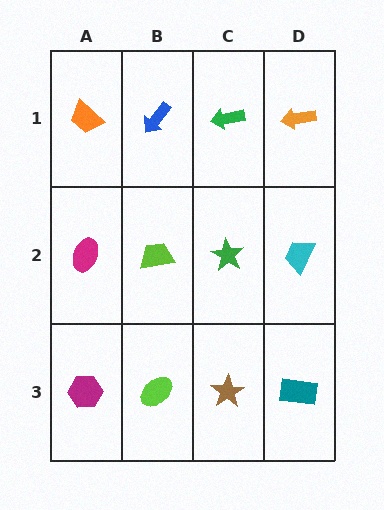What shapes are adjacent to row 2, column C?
A green arrow (row 1, column C), a brown star (row 3, column C), a lime trapezoid (row 2, column B), a cyan trapezoid (row 2, column D).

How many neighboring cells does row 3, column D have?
2.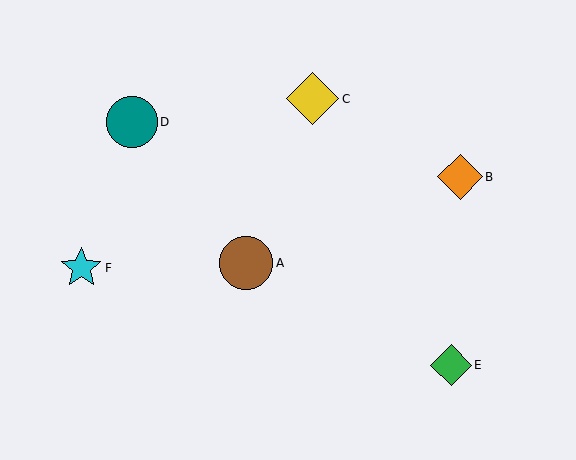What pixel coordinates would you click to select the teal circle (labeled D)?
Click at (132, 122) to select the teal circle D.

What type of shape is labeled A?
Shape A is a brown circle.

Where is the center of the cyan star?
The center of the cyan star is at (81, 268).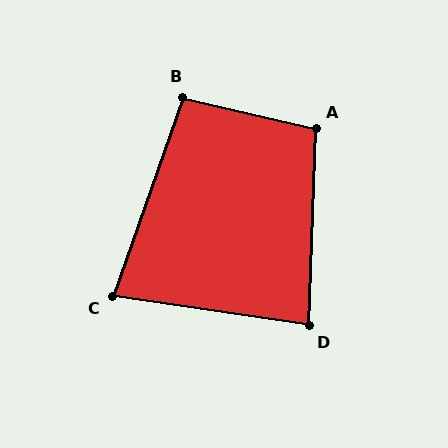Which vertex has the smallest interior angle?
C, at approximately 79 degrees.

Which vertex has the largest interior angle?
A, at approximately 101 degrees.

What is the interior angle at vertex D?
Approximately 84 degrees (acute).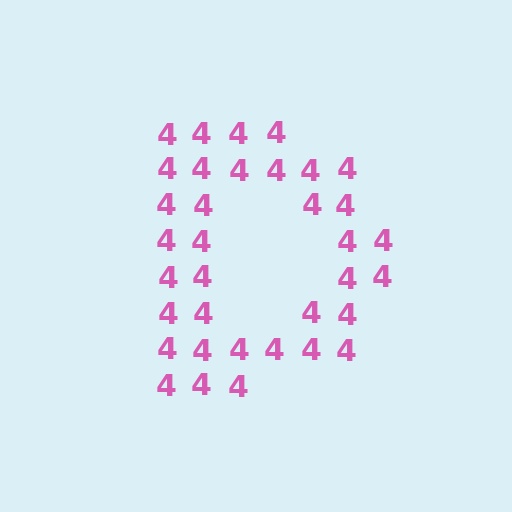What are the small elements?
The small elements are digit 4's.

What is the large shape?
The large shape is the letter D.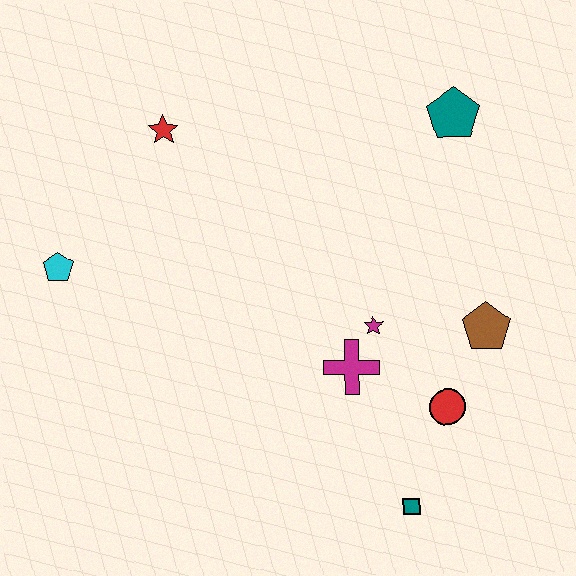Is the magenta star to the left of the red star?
No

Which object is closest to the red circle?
The brown pentagon is closest to the red circle.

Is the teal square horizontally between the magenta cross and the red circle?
Yes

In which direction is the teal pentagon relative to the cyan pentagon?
The teal pentagon is to the right of the cyan pentagon.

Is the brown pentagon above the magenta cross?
Yes